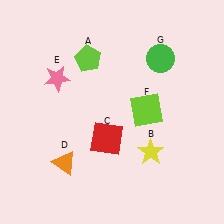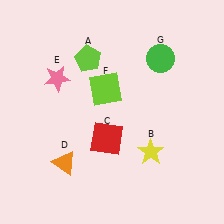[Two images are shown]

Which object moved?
The lime square (F) moved left.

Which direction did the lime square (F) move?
The lime square (F) moved left.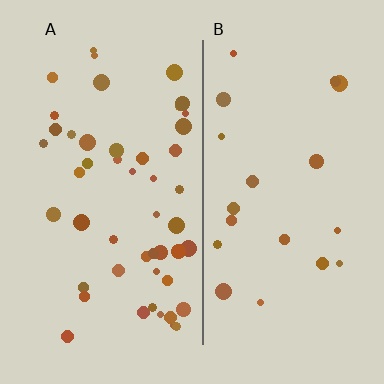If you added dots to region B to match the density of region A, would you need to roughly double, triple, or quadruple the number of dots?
Approximately double.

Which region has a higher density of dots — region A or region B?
A (the left).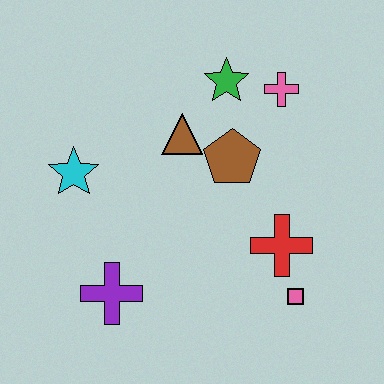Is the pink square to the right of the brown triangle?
Yes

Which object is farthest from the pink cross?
The purple cross is farthest from the pink cross.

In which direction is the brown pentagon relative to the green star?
The brown pentagon is below the green star.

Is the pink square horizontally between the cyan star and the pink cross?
No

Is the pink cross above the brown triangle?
Yes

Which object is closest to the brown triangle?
The brown pentagon is closest to the brown triangle.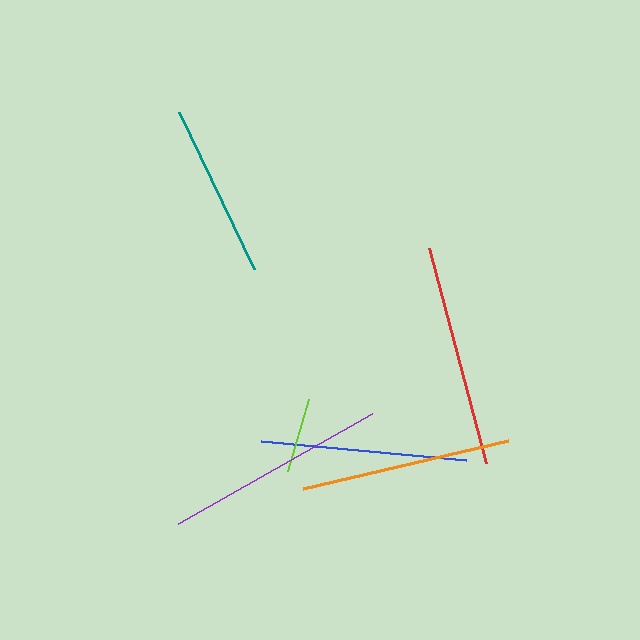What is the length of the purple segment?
The purple segment is approximately 223 pixels long.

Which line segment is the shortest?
The lime line is the shortest at approximately 75 pixels.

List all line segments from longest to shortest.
From longest to shortest: purple, red, orange, blue, teal, lime.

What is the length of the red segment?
The red segment is approximately 222 pixels long.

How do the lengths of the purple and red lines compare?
The purple and red lines are approximately the same length.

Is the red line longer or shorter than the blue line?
The red line is longer than the blue line.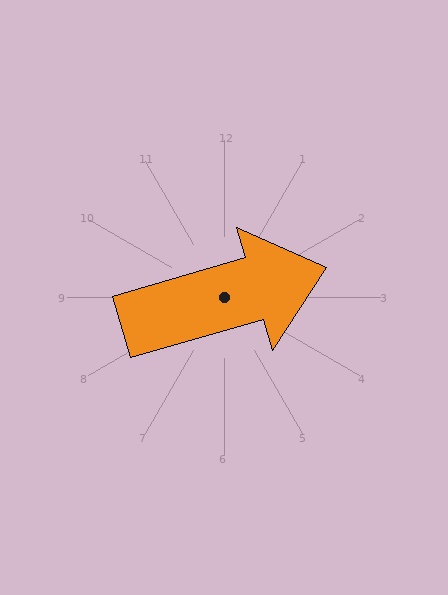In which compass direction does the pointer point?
East.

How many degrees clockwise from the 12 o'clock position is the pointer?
Approximately 74 degrees.